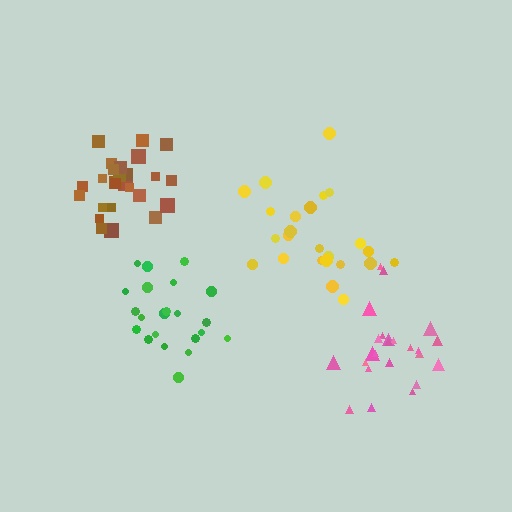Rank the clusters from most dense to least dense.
brown, green, pink, yellow.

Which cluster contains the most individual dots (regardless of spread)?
Brown (27).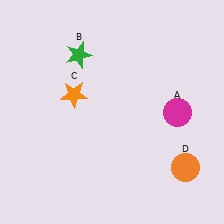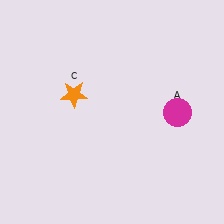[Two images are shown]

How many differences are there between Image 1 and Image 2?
There are 2 differences between the two images.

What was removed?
The green star (B), the orange circle (D) were removed in Image 2.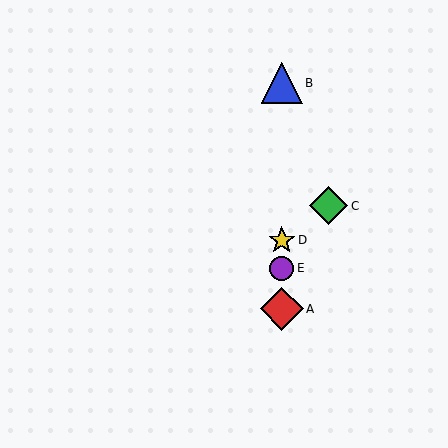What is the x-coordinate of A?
Object A is at x≈282.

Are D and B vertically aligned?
Yes, both are at x≈282.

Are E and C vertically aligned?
No, E is at x≈282 and C is at x≈329.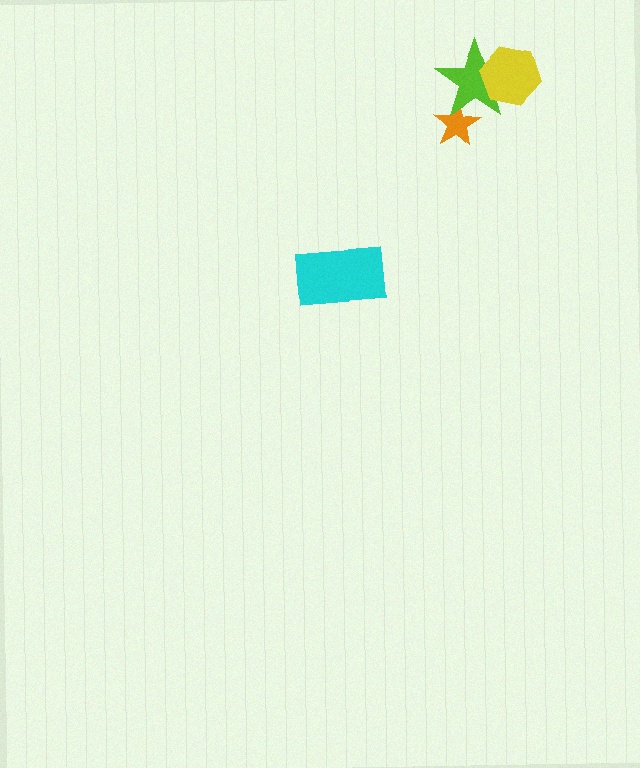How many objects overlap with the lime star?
2 objects overlap with the lime star.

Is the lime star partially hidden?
Yes, it is partially covered by another shape.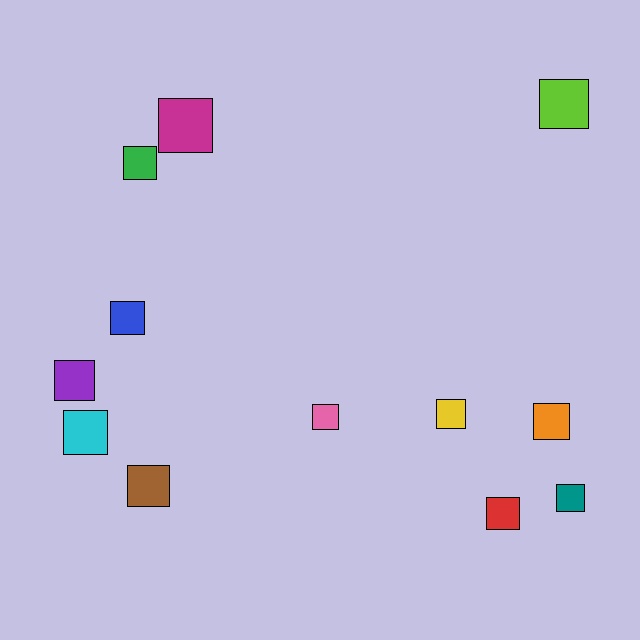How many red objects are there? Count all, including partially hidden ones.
There is 1 red object.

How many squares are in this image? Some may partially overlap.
There are 12 squares.